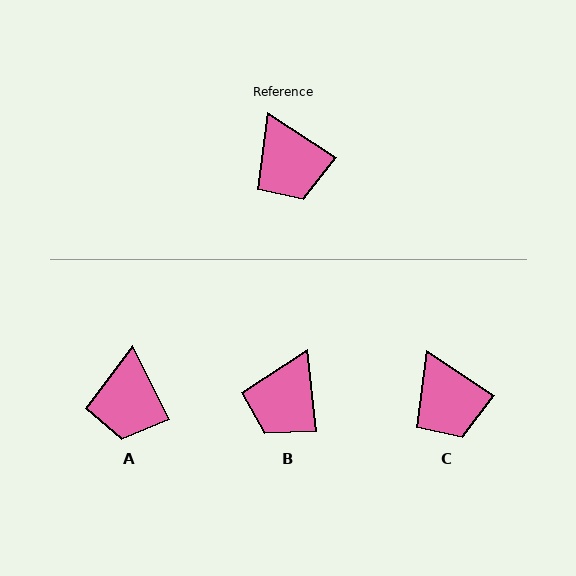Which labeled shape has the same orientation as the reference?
C.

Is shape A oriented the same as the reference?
No, it is off by about 29 degrees.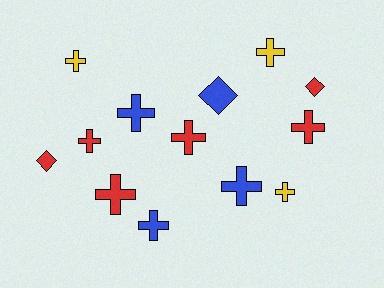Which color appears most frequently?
Red, with 6 objects.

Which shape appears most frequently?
Cross, with 10 objects.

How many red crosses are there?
There are 4 red crosses.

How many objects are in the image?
There are 13 objects.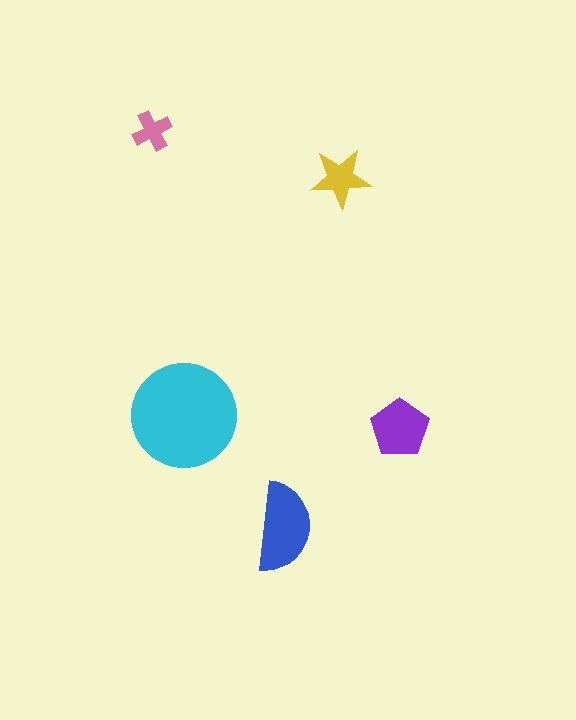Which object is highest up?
The pink cross is topmost.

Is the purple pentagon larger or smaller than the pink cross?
Larger.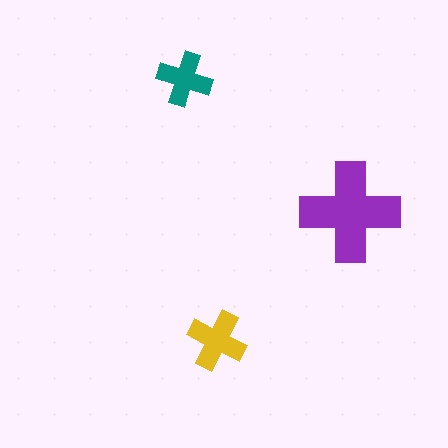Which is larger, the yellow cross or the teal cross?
The yellow one.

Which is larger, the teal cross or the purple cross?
The purple one.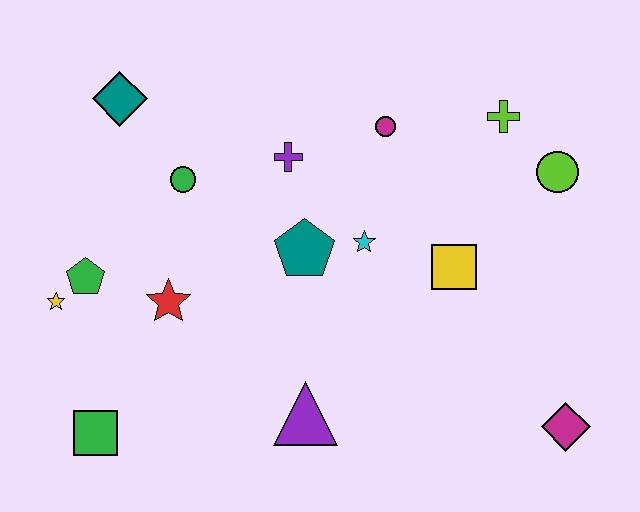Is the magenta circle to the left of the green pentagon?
No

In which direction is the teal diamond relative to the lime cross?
The teal diamond is to the left of the lime cross.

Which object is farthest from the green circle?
The magenta diamond is farthest from the green circle.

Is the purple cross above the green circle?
Yes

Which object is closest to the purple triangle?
The teal pentagon is closest to the purple triangle.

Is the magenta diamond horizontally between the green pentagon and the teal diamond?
No